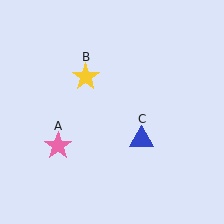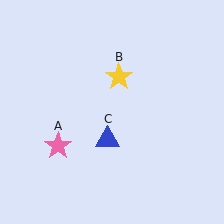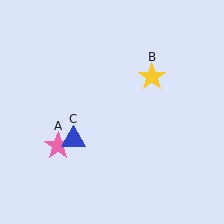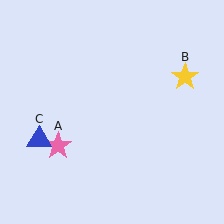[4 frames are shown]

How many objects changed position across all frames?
2 objects changed position: yellow star (object B), blue triangle (object C).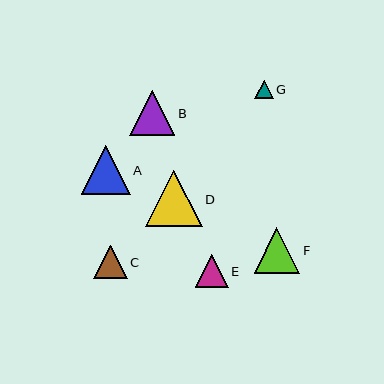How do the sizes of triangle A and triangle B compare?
Triangle A and triangle B are approximately the same size.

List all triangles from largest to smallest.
From largest to smallest: D, A, F, B, C, E, G.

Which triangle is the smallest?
Triangle G is the smallest with a size of approximately 18 pixels.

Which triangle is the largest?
Triangle D is the largest with a size of approximately 56 pixels.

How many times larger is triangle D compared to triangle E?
Triangle D is approximately 1.7 times the size of triangle E.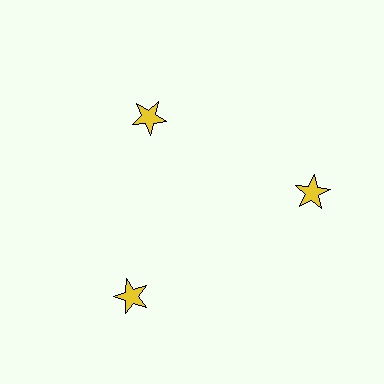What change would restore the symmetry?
The symmetry would be restored by moving it outward, back onto the ring so that all 3 stars sit at equal angles and equal distance from the center.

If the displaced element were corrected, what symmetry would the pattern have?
It would have 3-fold rotational symmetry — the pattern would map onto itself every 120 degrees.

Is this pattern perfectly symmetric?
No. The 3 yellow stars are arranged in a ring, but one element near the 11 o'clock position is pulled inward toward the center, breaking the 3-fold rotational symmetry.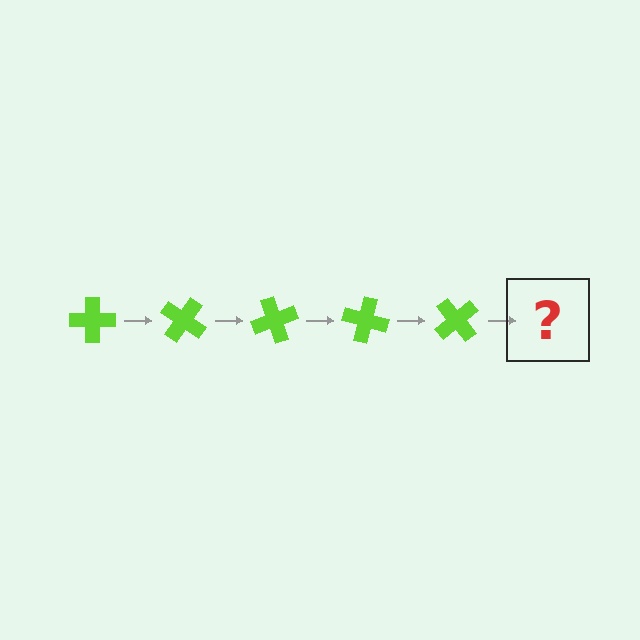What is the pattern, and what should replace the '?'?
The pattern is that the cross rotates 35 degrees each step. The '?' should be a lime cross rotated 175 degrees.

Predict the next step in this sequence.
The next step is a lime cross rotated 175 degrees.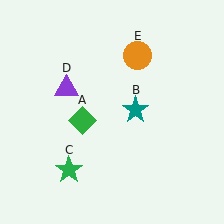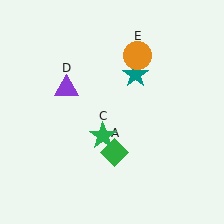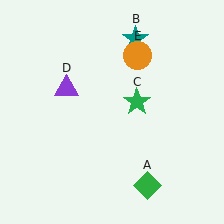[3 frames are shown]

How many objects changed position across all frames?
3 objects changed position: green diamond (object A), teal star (object B), green star (object C).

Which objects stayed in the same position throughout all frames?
Purple triangle (object D) and orange circle (object E) remained stationary.